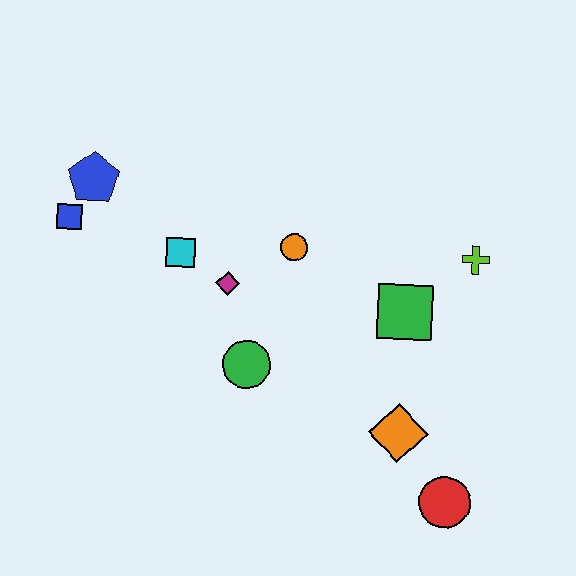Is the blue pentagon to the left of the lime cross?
Yes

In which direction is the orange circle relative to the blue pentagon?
The orange circle is to the right of the blue pentagon.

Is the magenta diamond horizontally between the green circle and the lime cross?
No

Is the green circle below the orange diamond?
No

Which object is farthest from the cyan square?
The red circle is farthest from the cyan square.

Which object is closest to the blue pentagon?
The blue square is closest to the blue pentagon.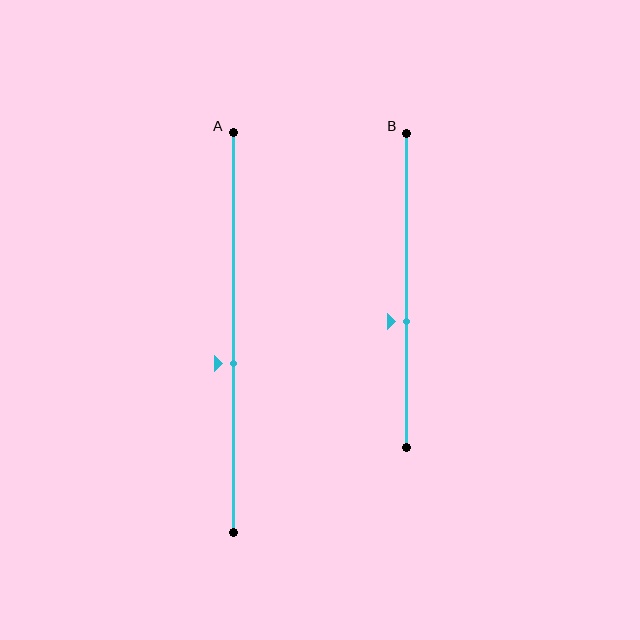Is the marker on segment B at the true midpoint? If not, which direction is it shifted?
No, the marker on segment B is shifted downward by about 10% of the segment length.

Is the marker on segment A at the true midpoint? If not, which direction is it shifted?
No, the marker on segment A is shifted downward by about 8% of the segment length.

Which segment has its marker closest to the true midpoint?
Segment A has its marker closest to the true midpoint.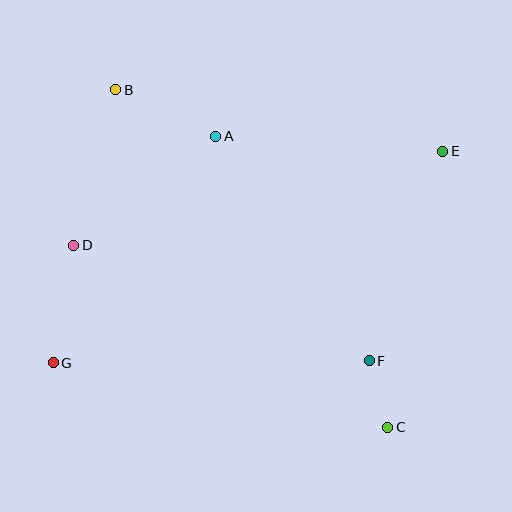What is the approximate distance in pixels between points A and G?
The distance between A and G is approximately 279 pixels.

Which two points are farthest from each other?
Points E and G are farthest from each other.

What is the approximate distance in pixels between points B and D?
The distance between B and D is approximately 161 pixels.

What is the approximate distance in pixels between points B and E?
The distance between B and E is approximately 333 pixels.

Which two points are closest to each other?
Points C and F are closest to each other.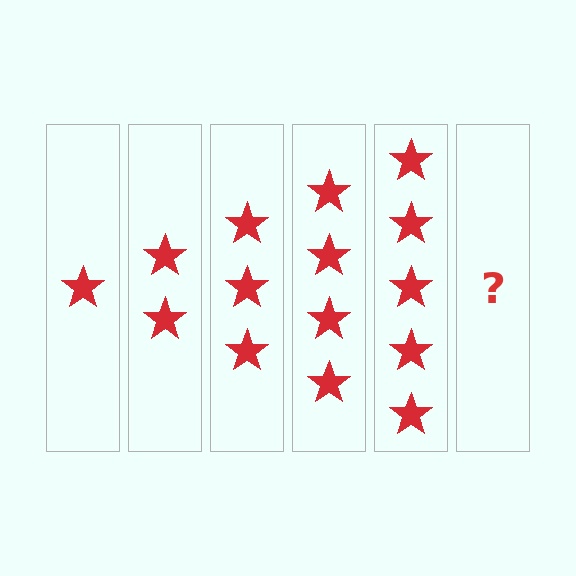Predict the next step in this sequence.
The next step is 6 stars.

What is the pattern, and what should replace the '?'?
The pattern is that each step adds one more star. The '?' should be 6 stars.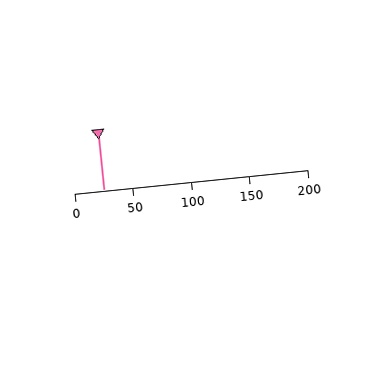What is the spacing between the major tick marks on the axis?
The major ticks are spaced 50 apart.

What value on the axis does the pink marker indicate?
The marker indicates approximately 25.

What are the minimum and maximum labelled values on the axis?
The axis runs from 0 to 200.